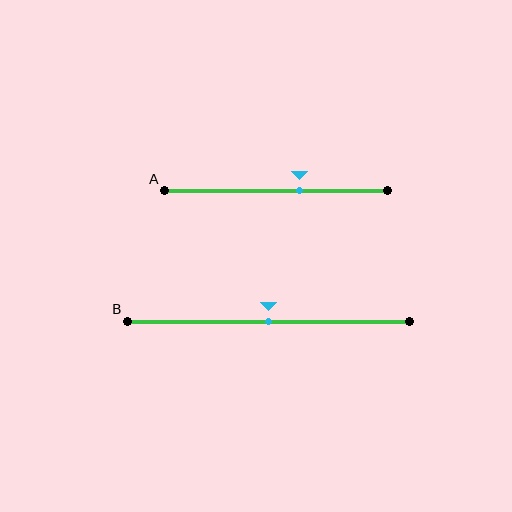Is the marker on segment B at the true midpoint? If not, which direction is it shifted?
Yes, the marker on segment B is at the true midpoint.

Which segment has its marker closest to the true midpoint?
Segment B has its marker closest to the true midpoint.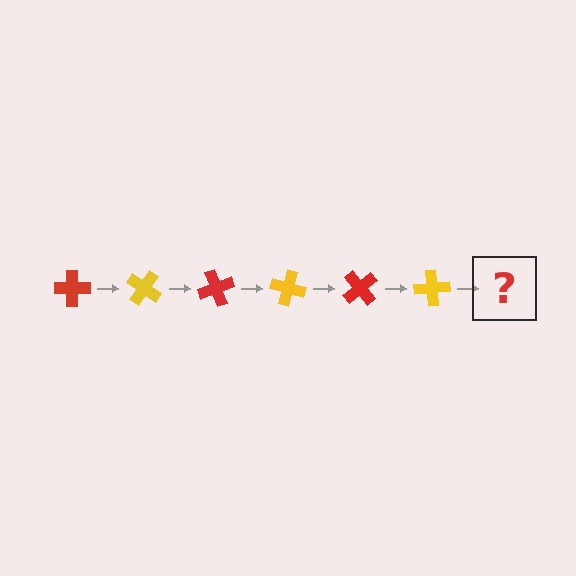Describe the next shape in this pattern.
It should be a red cross, rotated 210 degrees from the start.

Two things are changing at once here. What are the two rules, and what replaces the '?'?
The two rules are that it rotates 35 degrees each step and the color cycles through red and yellow. The '?' should be a red cross, rotated 210 degrees from the start.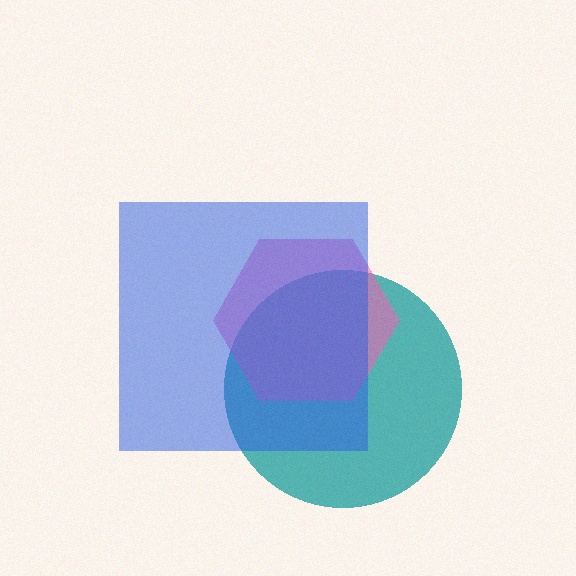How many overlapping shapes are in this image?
There are 3 overlapping shapes in the image.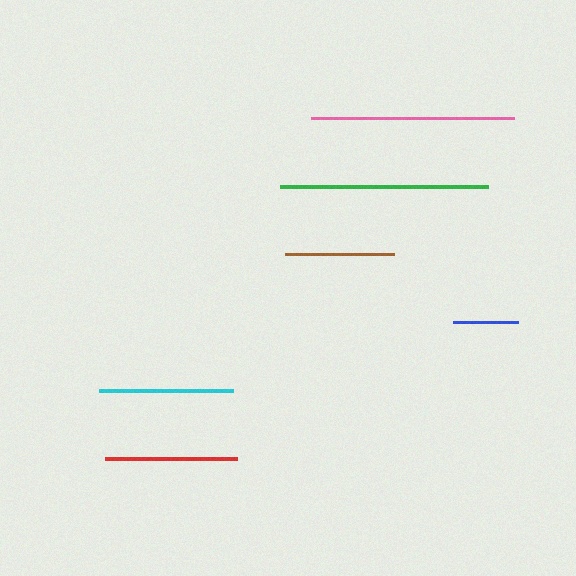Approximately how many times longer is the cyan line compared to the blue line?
The cyan line is approximately 2.1 times the length of the blue line.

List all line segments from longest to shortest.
From longest to shortest: green, pink, cyan, red, brown, blue.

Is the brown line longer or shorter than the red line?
The red line is longer than the brown line.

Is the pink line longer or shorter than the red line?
The pink line is longer than the red line.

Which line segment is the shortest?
The blue line is the shortest at approximately 65 pixels.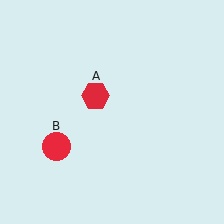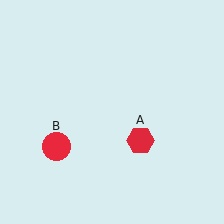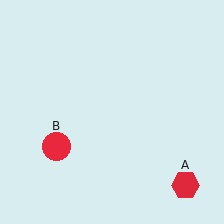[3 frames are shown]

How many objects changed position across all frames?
1 object changed position: red hexagon (object A).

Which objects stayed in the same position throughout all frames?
Red circle (object B) remained stationary.